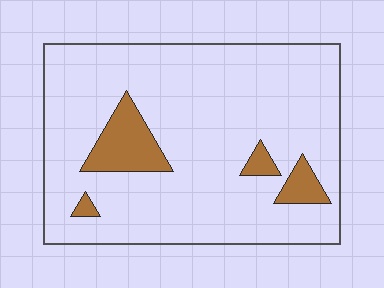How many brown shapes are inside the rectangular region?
4.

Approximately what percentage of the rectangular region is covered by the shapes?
Approximately 10%.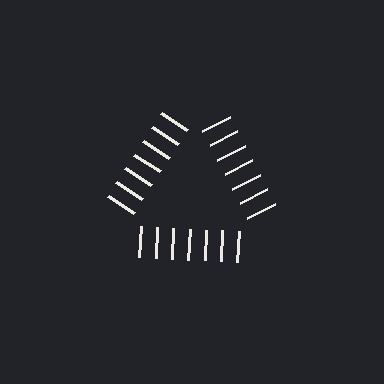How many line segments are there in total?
21 — 7 along each of the 3 edges.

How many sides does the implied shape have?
3 sides — the line-ends trace a triangle.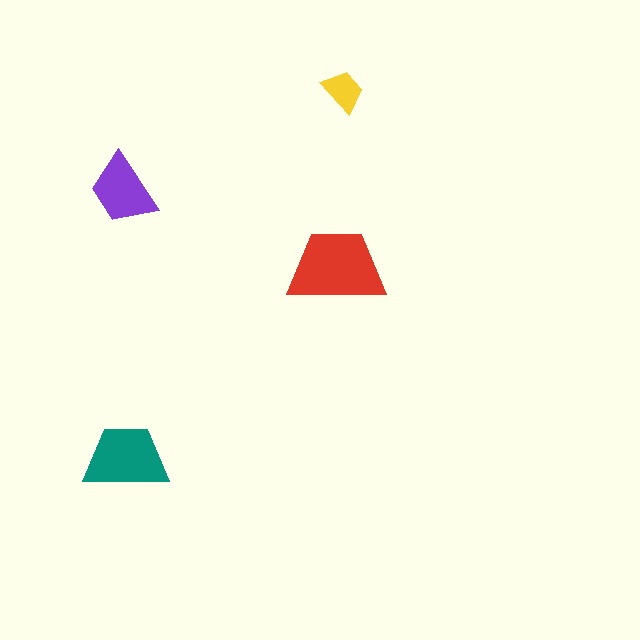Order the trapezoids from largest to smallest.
the red one, the teal one, the purple one, the yellow one.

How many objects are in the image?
There are 4 objects in the image.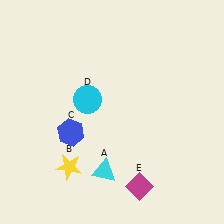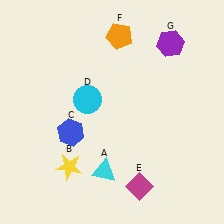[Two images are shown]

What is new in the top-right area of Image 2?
A purple hexagon (G) was added in the top-right area of Image 2.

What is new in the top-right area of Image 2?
An orange pentagon (F) was added in the top-right area of Image 2.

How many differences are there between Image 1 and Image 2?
There are 2 differences between the two images.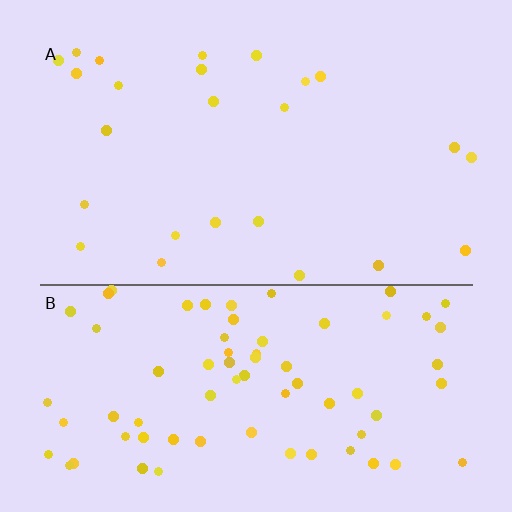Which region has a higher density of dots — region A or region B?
B (the bottom).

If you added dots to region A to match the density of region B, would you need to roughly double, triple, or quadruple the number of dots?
Approximately triple.